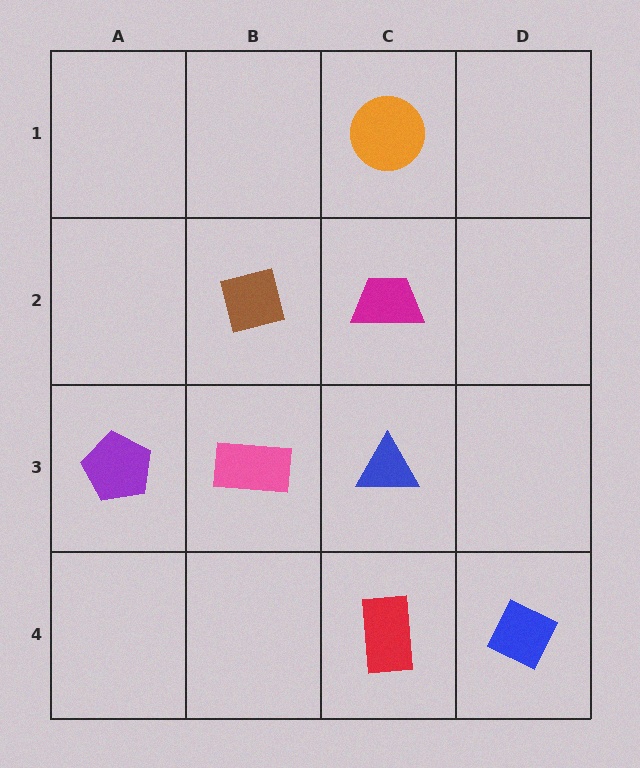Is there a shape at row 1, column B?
No, that cell is empty.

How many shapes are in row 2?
2 shapes.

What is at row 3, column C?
A blue triangle.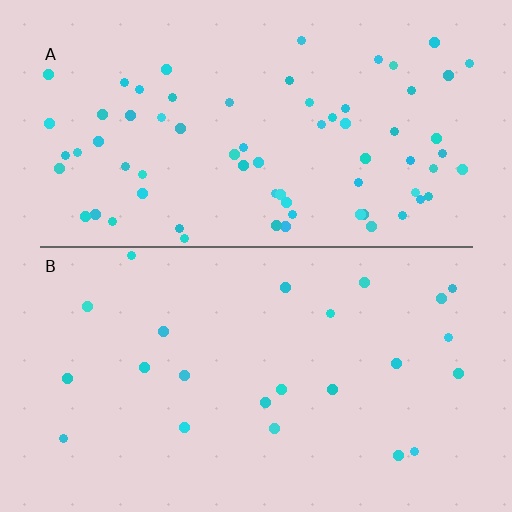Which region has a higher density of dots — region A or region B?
A (the top).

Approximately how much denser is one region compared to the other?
Approximately 3.0× — region A over region B.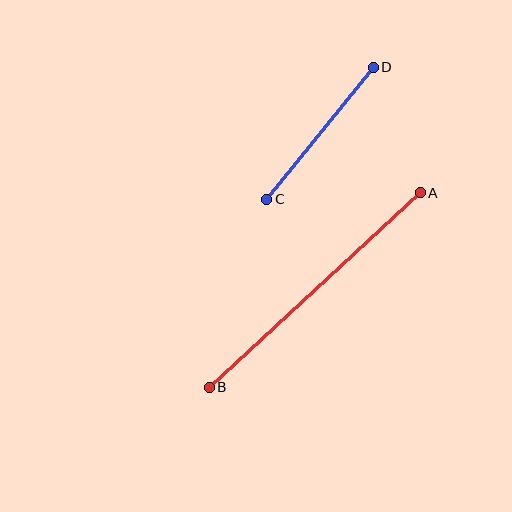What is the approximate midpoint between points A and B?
The midpoint is at approximately (315, 290) pixels.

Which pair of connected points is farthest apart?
Points A and B are farthest apart.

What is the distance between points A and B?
The distance is approximately 287 pixels.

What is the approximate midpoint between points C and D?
The midpoint is at approximately (320, 133) pixels.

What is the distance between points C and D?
The distance is approximately 170 pixels.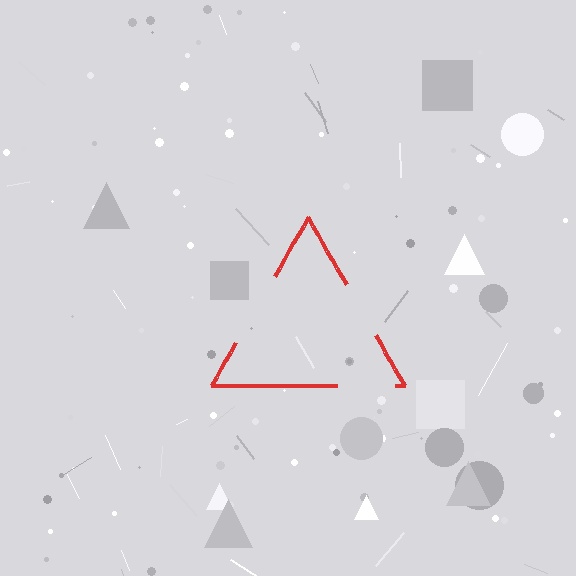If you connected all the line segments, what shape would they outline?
They would outline a triangle.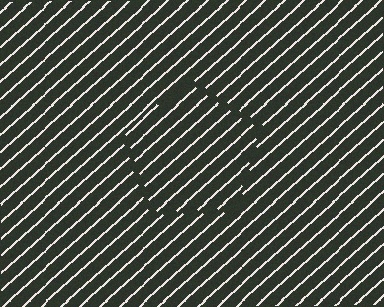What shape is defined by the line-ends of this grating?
An illusory pentagon. The interior of the shape contains the same grating, shifted by half a period — the contour is defined by the phase discontinuity where line-ends from the inner and outer gratings abut.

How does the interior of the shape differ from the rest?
The interior of the shape contains the same grating, shifted by half a period — the contour is defined by the phase discontinuity where line-ends from the inner and outer gratings abut.